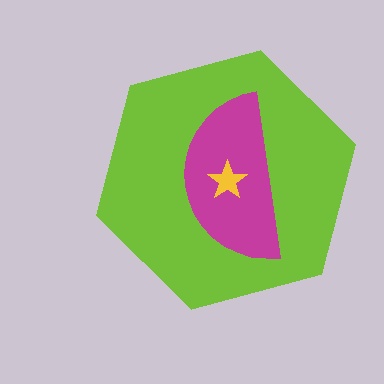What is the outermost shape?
The lime hexagon.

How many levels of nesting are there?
3.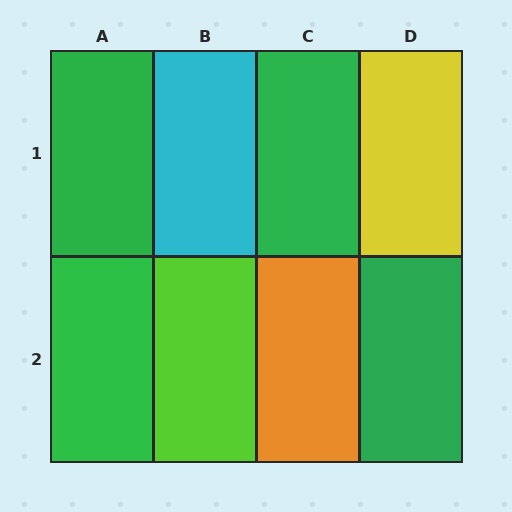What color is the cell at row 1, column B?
Cyan.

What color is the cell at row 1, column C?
Green.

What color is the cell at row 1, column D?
Yellow.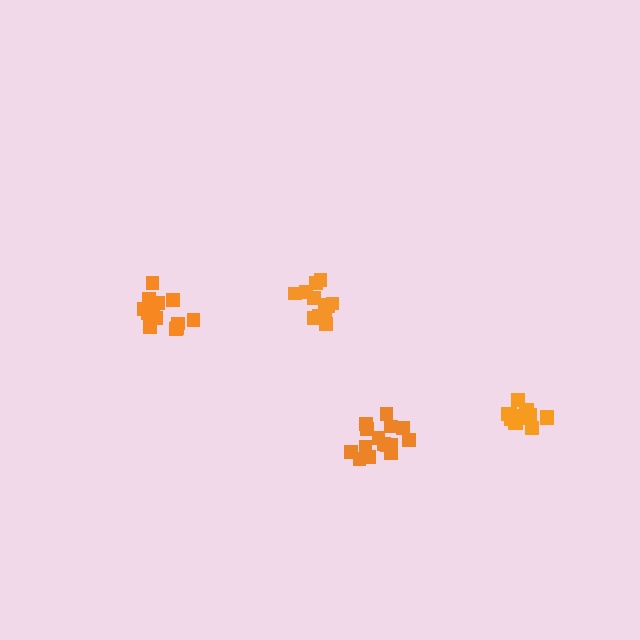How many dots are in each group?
Group 1: 15 dots, Group 2: 17 dots, Group 3: 12 dots, Group 4: 16 dots (60 total).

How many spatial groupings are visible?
There are 4 spatial groupings.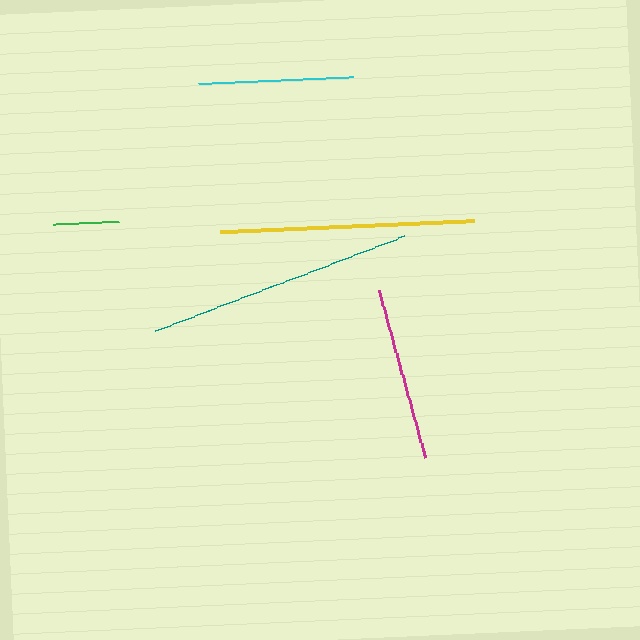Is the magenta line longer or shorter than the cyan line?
The magenta line is longer than the cyan line.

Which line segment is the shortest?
The green line is the shortest at approximately 66 pixels.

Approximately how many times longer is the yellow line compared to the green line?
The yellow line is approximately 3.8 times the length of the green line.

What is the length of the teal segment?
The teal segment is approximately 267 pixels long.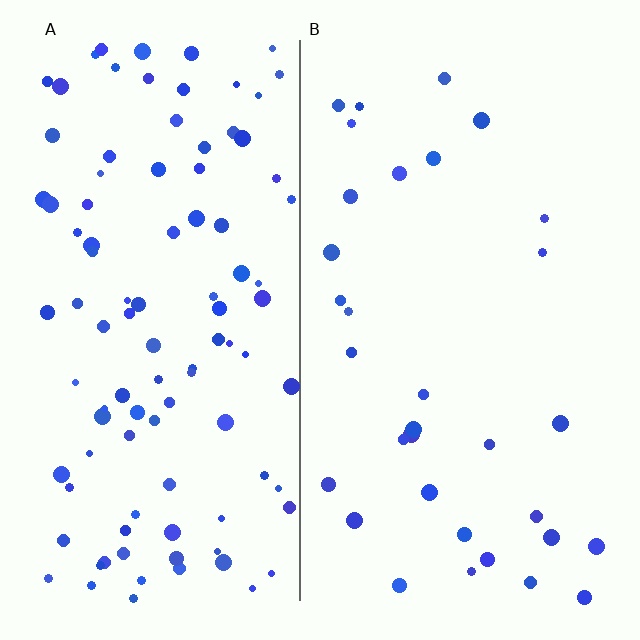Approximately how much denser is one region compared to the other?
Approximately 3.2× — region A over region B.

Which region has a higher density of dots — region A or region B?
A (the left).